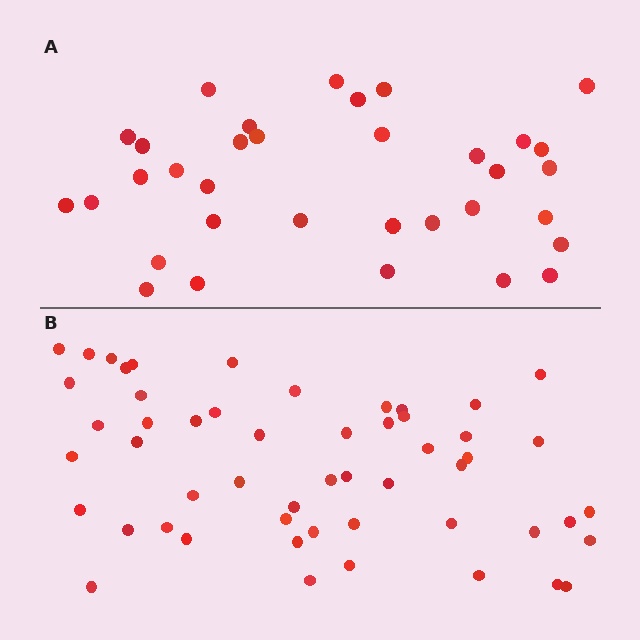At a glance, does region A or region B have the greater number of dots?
Region B (the bottom region) has more dots.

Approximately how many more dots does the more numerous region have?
Region B has approximately 20 more dots than region A.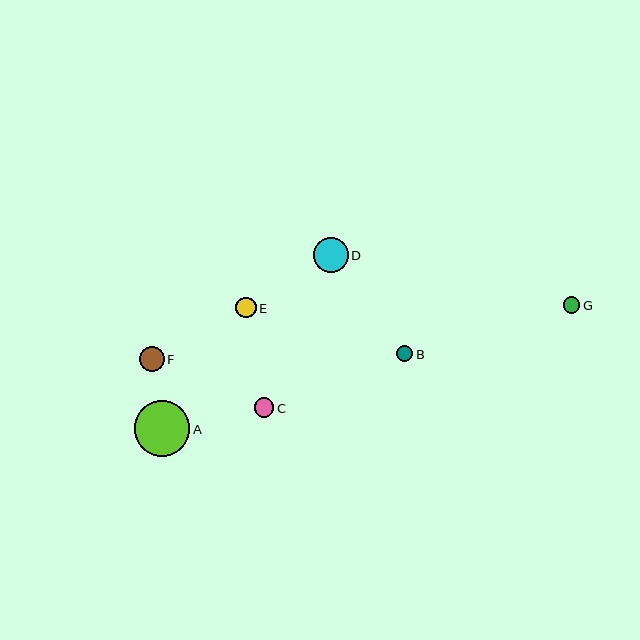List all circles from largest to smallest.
From largest to smallest: A, D, F, E, C, G, B.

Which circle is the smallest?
Circle B is the smallest with a size of approximately 16 pixels.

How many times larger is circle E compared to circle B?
Circle E is approximately 1.3 times the size of circle B.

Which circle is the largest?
Circle A is the largest with a size of approximately 56 pixels.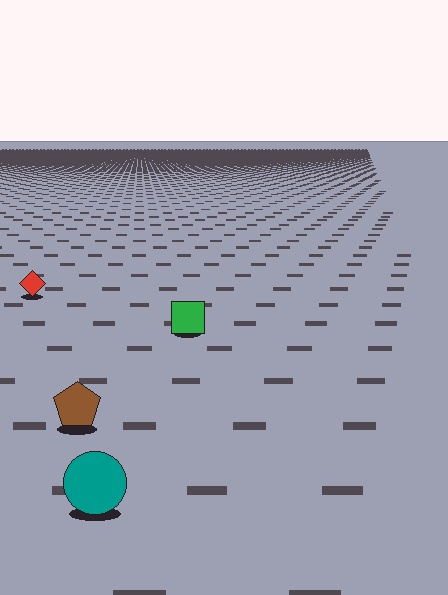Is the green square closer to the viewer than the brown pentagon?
No. The brown pentagon is closer — you can tell from the texture gradient: the ground texture is coarser near it.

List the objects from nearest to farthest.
From nearest to farthest: the teal circle, the brown pentagon, the green square, the red diamond.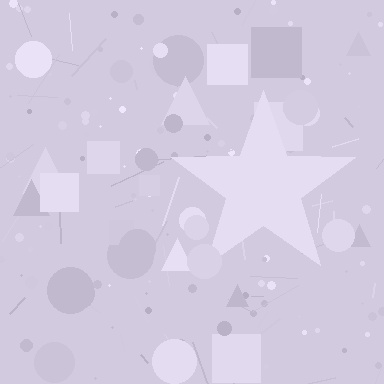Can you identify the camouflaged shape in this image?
The camouflaged shape is a star.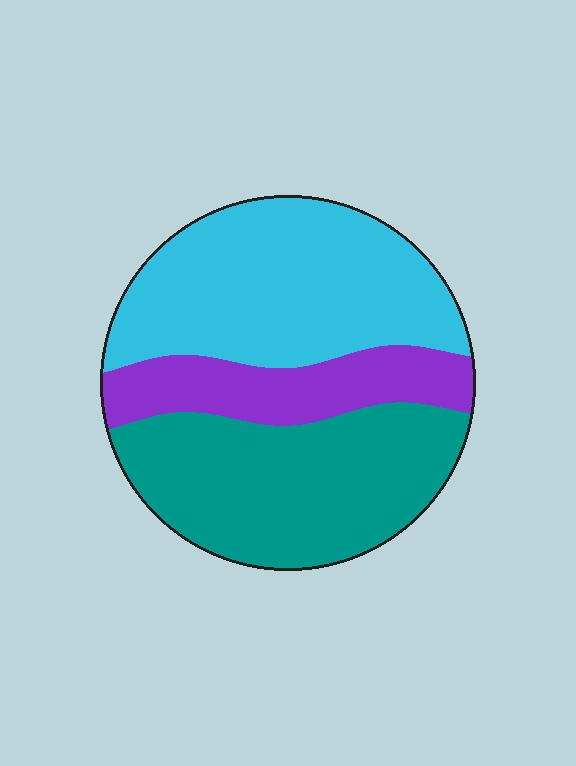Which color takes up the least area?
Purple, at roughly 20%.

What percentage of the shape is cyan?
Cyan covers about 40% of the shape.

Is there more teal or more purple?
Teal.